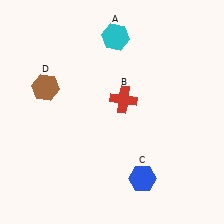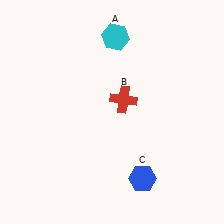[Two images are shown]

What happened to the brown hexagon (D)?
The brown hexagon (D) was removed in Image 2. It was in the top-left area of Image 1.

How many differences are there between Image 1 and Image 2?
There is 1 difference between the two images.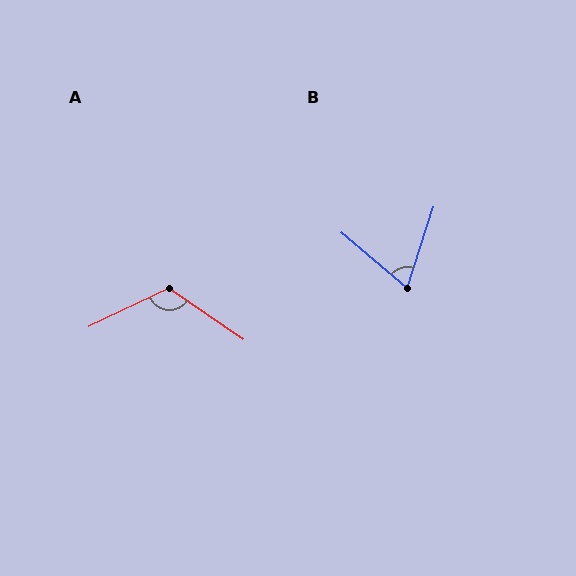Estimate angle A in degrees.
Approximately 120 degrees.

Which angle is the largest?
A, at approximately 120 degrees.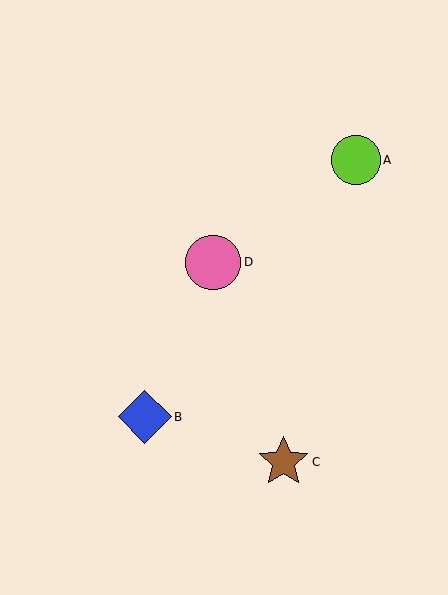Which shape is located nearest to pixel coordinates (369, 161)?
The lime circle (labeled A) at (356, 160) is nearest to that location.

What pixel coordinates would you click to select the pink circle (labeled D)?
Click at (213, 262) to select the pink circle D.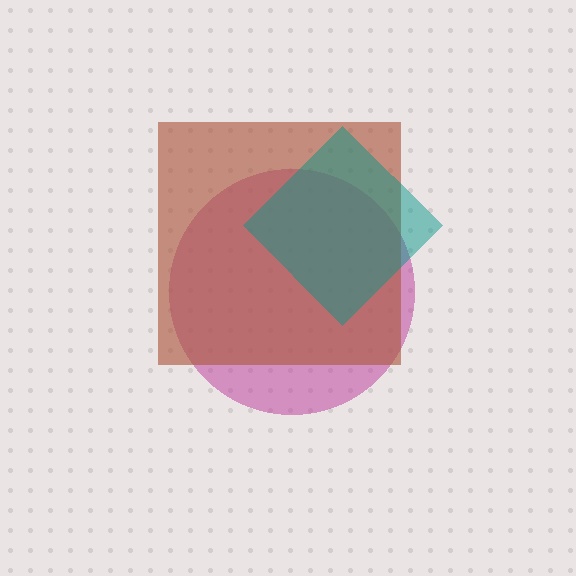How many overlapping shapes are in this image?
There are 3 overlapping shapes in the image.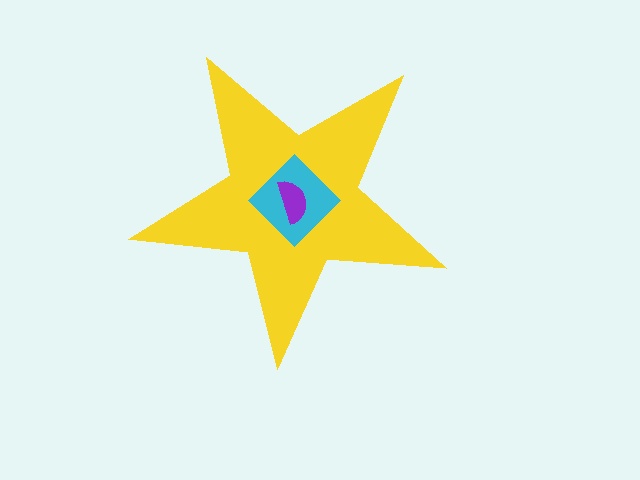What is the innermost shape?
The purple semicircle.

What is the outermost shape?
The yellow star.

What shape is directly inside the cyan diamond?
The purple semicircle.